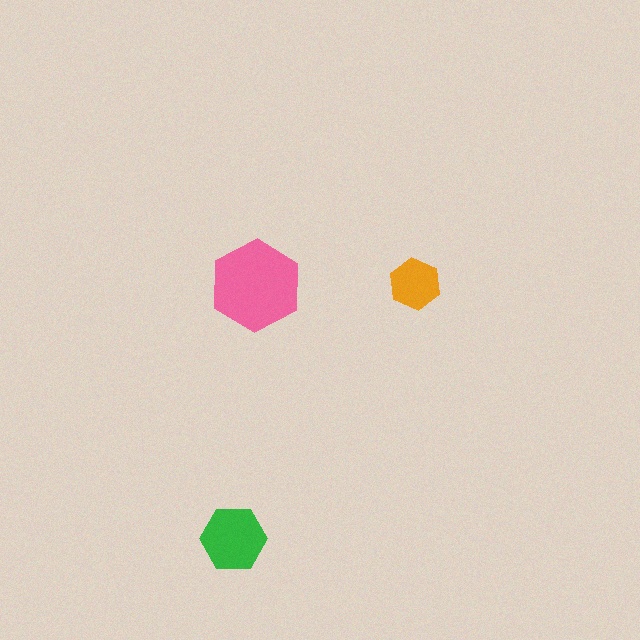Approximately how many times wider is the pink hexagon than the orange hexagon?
About 2 times wider.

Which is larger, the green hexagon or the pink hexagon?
The pink one.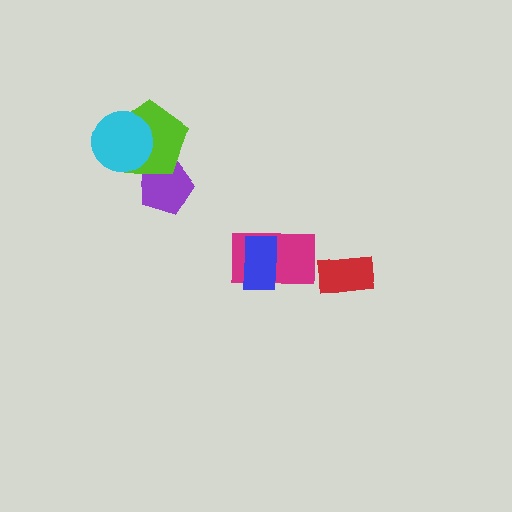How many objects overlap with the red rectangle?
0 objects overlap with the red rectangle.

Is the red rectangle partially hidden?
No, no other shape covers it.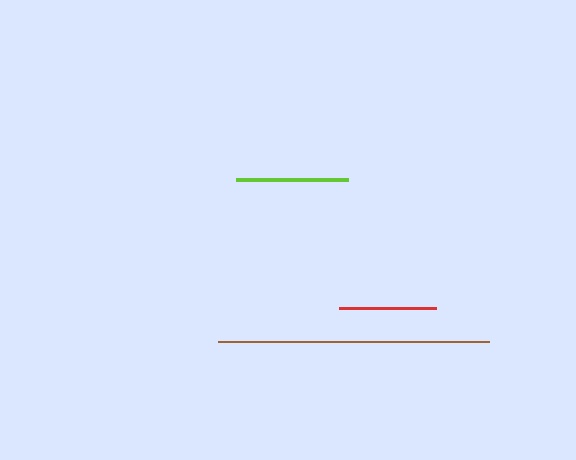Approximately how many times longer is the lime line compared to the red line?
The lime line is approximately 1.1 times the length of the red line.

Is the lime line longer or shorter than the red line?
The lime line is longer than the red line.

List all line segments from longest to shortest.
From longest to shortest: brown, lime, red.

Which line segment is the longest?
The brown line is the longest at approximately 271 pixels.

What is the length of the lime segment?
The lime segment is approximately 112 pixels long.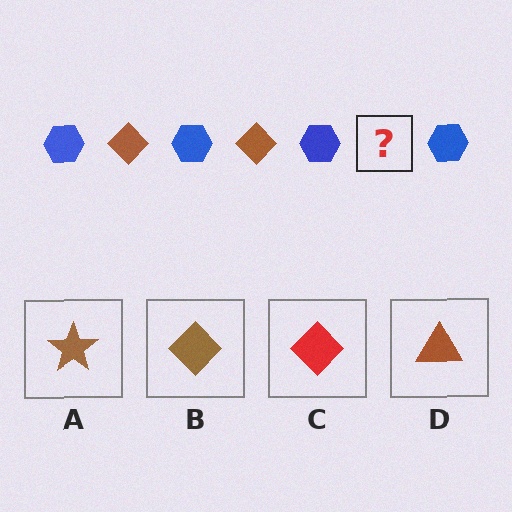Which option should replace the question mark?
Option B.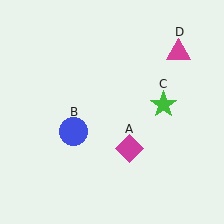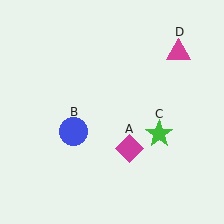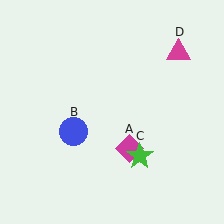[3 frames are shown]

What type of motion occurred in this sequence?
The green star (object C) rotated clockwise around the center of the scene.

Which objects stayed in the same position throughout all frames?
Magenta diamond (object A) and blue circle (object B) and magenta triangle (object D) remained stationary.